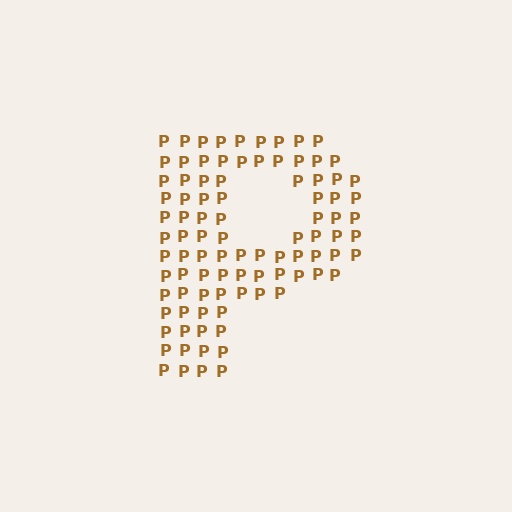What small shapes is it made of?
It is made of small letter P's.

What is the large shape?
The large shape is the letter P.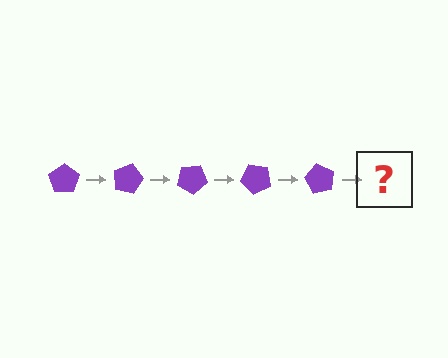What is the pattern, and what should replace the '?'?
The pattern is that the pentagon rotates 15 degrees each step. The '?' should be a purple pentagon rotated 75 degrees.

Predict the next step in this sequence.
The next step is a purple pentagon rotated 75 degrees.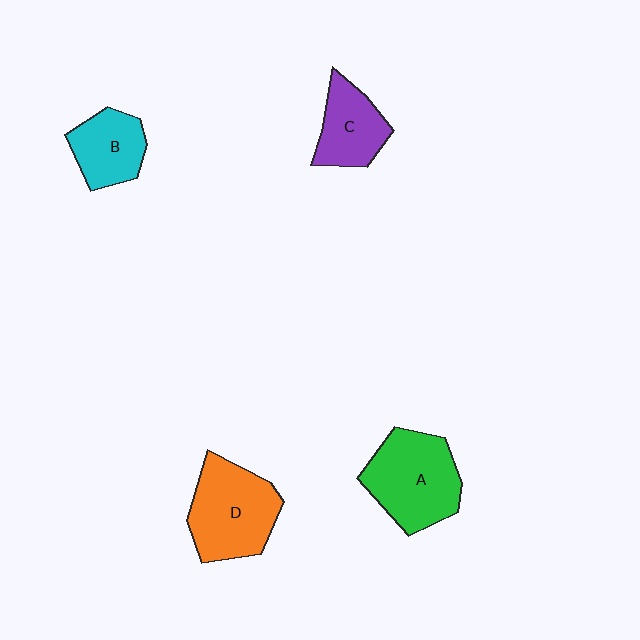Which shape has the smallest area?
Shape B (cyan).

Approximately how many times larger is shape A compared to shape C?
Approximately 1.6 times.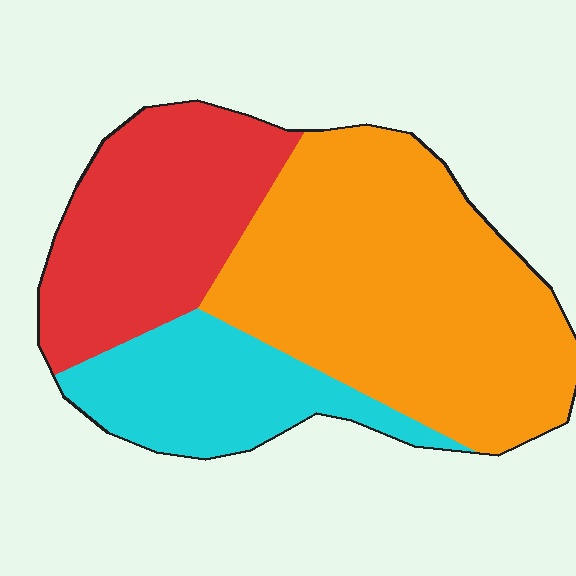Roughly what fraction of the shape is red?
Red takes up about one quarter (1/4) of the shape.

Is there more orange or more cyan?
Orange.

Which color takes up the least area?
Cyan, at roughly 20%.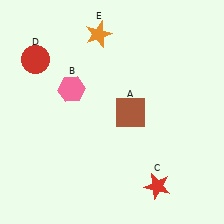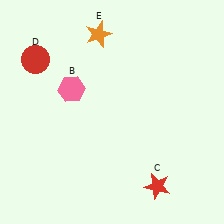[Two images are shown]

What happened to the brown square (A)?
The brown square (A) was removed in Image 2. It was in the bottom-right area of Image 1.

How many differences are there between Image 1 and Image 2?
There is 1 difference between the two images.